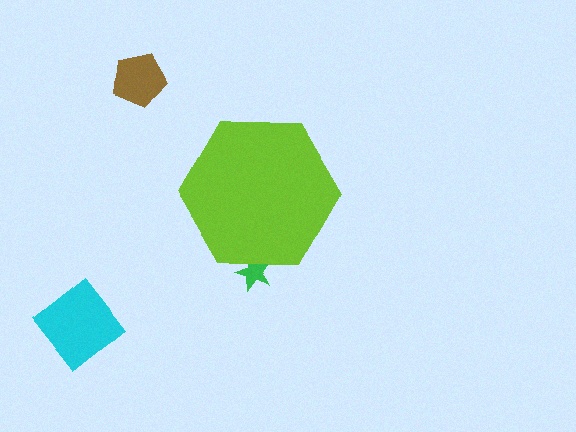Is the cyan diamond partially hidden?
No, the cyan diamond is fully visible.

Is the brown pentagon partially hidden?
No, the brown pentagon is fully visible.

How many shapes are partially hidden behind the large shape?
1 shape is partially hidden.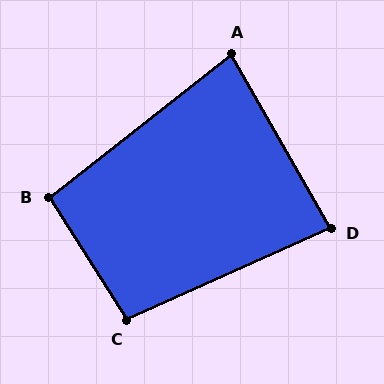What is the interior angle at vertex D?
Approximately 84 degrees (acute).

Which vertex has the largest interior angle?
C, at approximately 98 degrees.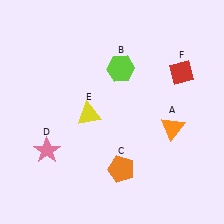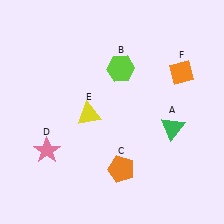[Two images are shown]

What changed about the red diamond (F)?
In Image 1, F is red. In Image 2, it changed to orange.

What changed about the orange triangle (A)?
In Image 1, A is orange. In Image 2, it changed to green.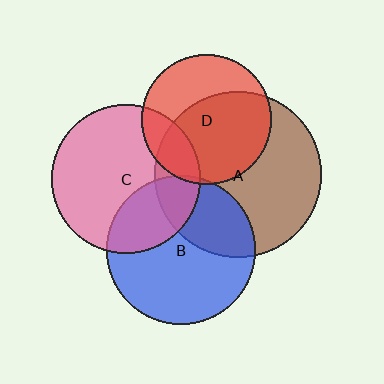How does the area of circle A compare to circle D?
Approximately 1.6 times.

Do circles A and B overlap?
Yes.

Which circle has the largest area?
Circle A (brown).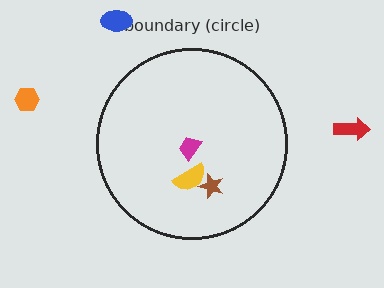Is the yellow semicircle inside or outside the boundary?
Inside.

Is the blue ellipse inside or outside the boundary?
Outside.